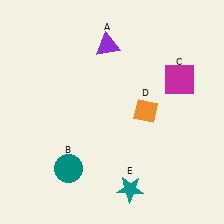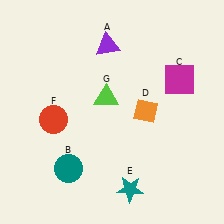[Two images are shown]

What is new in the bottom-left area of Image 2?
A red circle (F) was added in the bottom-left area of Image 2.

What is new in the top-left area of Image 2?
A lime triangle (G) was added in the top-left area of Image 2.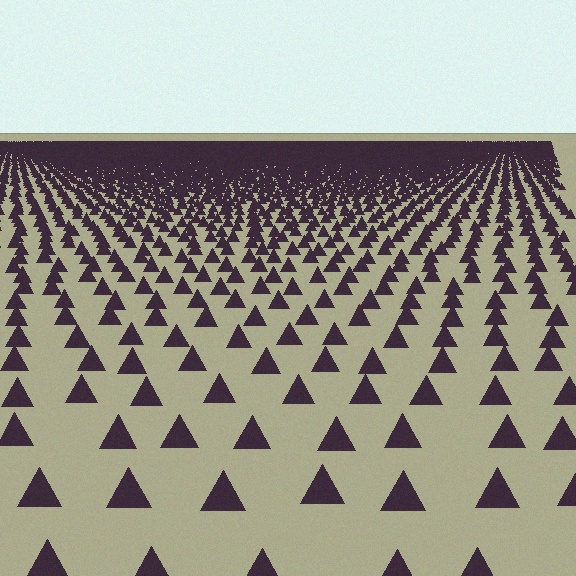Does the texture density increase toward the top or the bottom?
Density increases toward the top.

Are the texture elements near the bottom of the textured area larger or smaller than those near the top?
Larger. Near the bottom, elements are closer to the viewer and appear at a bigger on-screen size.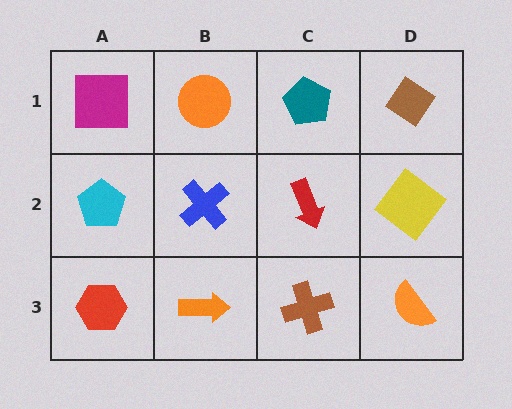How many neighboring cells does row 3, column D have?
2.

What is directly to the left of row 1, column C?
An orange circle.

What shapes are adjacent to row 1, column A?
A cyan pentagon (row 2, column A), an orange circle (row 1, column B).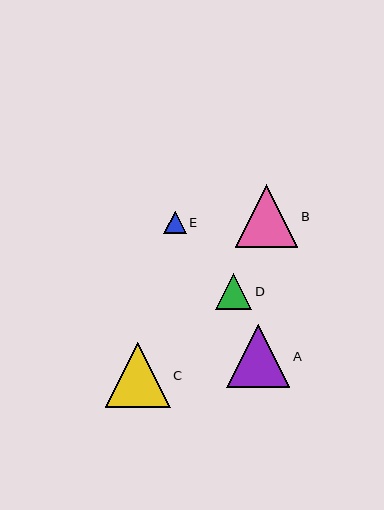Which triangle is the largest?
Triangle C is the largest with a size of approximately 65 pixels.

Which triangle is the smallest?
Triangle E is the smallest with a size of approximately 23 pixels.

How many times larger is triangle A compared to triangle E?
Triangle A is approximately 2.8 times the size of triangle E.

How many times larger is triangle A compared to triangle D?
Triangle A is approximately 1.7 times the size of triangle D.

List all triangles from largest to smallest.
From largest to smallest: C, A, B, D, E.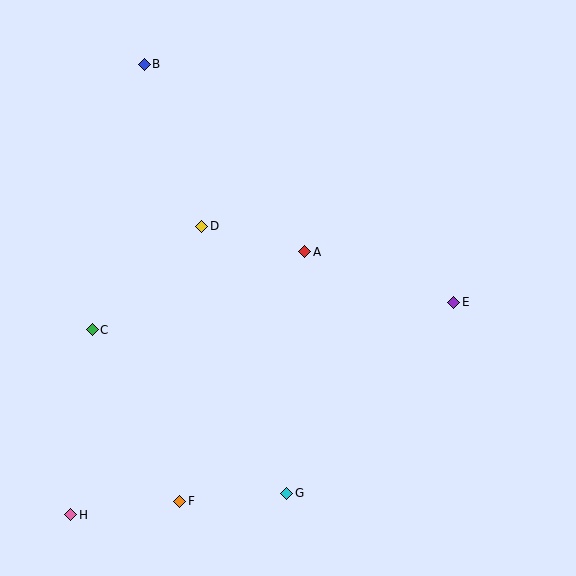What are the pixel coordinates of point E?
Point E is at (454, 302).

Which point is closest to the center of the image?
Point A at (305, 252) is closest to the center.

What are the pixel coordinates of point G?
Point G is at (286, 493).